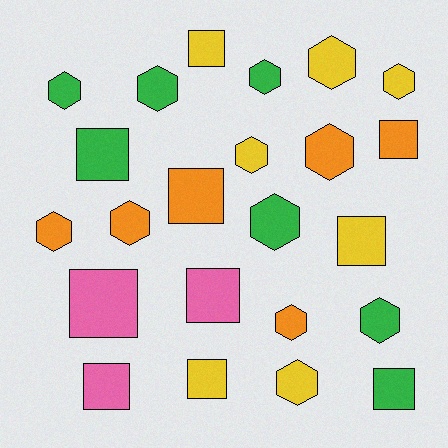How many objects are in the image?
There are 23 objects.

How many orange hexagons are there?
There are 4 orange hexagons.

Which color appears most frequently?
Green, with 7 objects.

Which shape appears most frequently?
Hexagon, with 13 objects.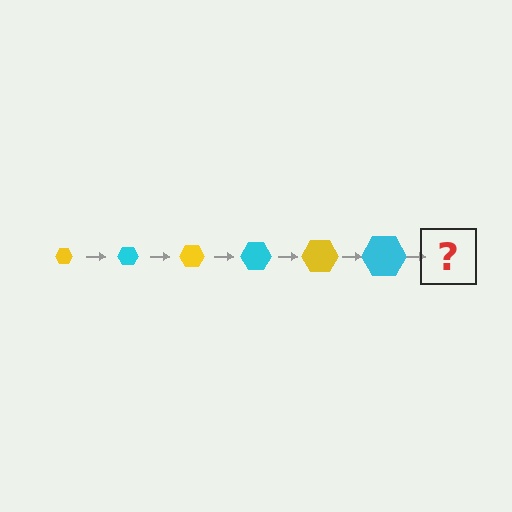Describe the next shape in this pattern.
It should be a yellow hexagon, larger than the previous one.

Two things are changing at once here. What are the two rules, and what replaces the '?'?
The two rules are that the hexagon grows larger each step and the color cycles through yellow and cyan. The '?' should be a yellow hexagon, larger than the previous one.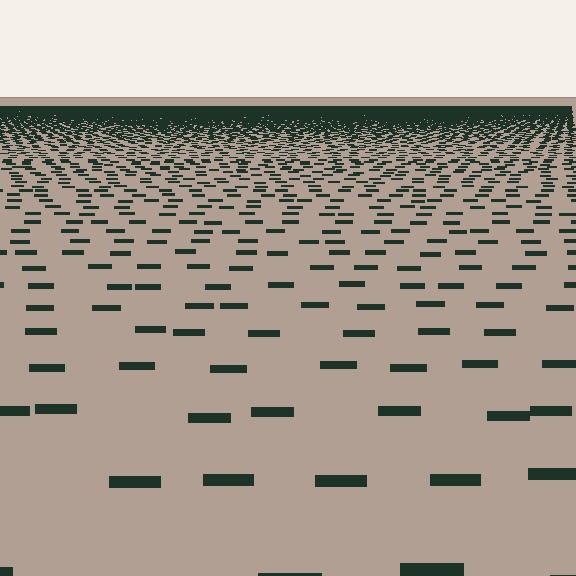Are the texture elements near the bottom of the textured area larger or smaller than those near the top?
Larger. Near the bottom, elements are closer to the viewer and appear at a bigger on-screen size.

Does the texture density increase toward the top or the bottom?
Density increases toward the top.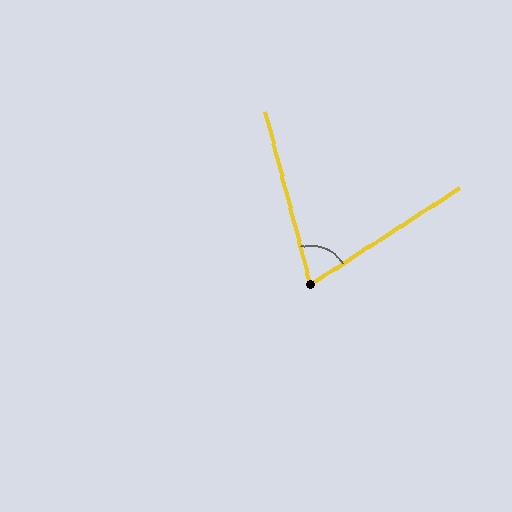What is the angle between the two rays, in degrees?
Approximately 72 degrees.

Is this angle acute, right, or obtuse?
It is acute.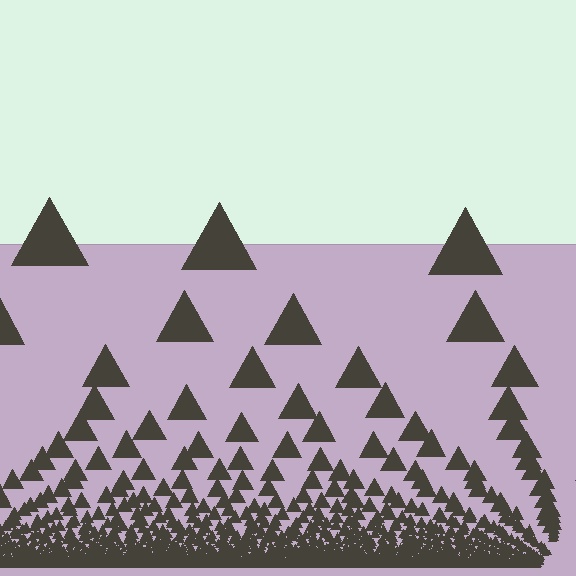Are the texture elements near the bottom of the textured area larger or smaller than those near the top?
Smaller. The gradient is inverted — elements near the bottom are smaller and denser.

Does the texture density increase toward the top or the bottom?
Density increases toward the bottom.